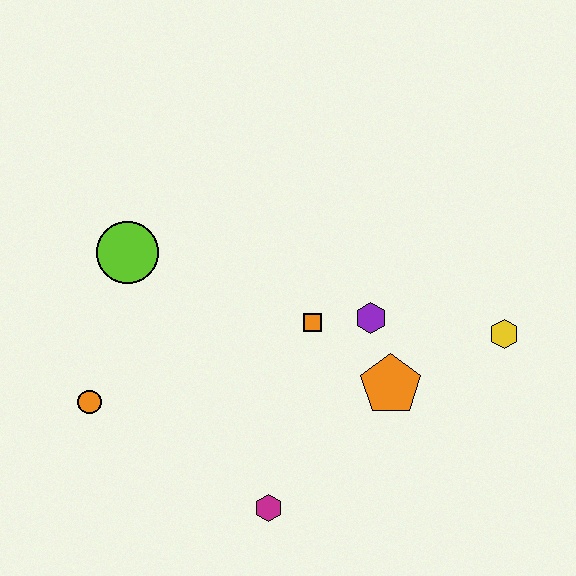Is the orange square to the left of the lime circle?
No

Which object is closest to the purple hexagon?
The orange square is closest to the purple hexagon.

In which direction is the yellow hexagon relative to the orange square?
The yellow hexagon is to the right of the orange square.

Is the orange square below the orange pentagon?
No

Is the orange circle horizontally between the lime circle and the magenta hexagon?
No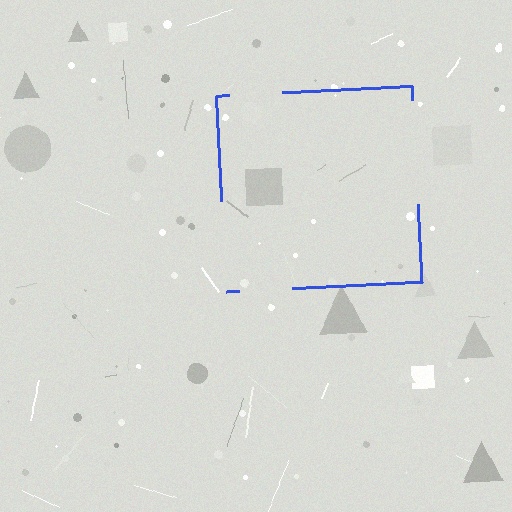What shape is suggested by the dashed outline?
The dashed outline suggests a square.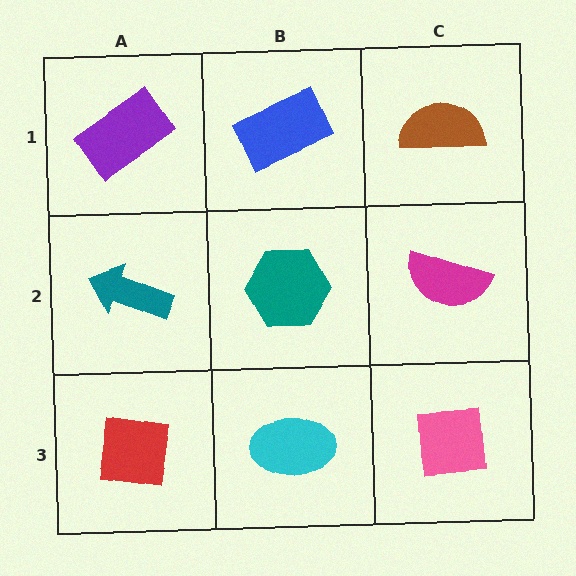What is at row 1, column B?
A blue rectangle.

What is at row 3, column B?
A cyan ellipse.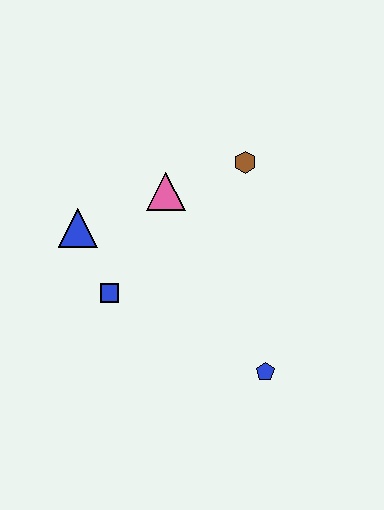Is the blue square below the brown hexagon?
Yes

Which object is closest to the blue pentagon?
The blue square is closest to the blue pentagon.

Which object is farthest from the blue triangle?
The blue pentagon is farthest from the blue triangle.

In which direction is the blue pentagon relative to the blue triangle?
The blue pentagon is to the right of the blue triangle.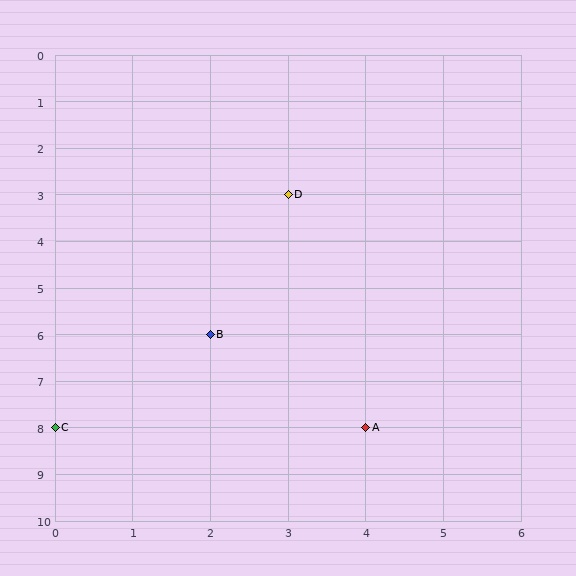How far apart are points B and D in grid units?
Points B and D are 1 column and 3 rows apart (about 3.2 grid units diagonally).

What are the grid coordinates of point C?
Point C is at grid coordinates (0, 8).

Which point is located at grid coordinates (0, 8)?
Point C is at (0, 8).